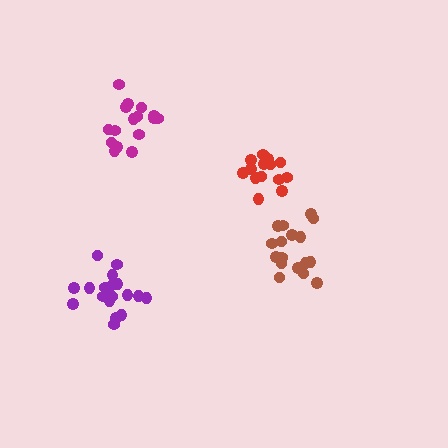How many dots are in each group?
Group 1: 18 dots, Group 2: 19 dots, Group 3: 14 dots, Group 4: 16 dots (67 total).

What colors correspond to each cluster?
The clusters are colored: brown, purple, red, magenta.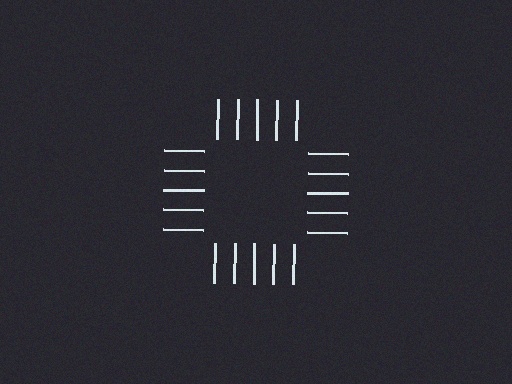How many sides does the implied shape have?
4 sides — the line-ends trace a square.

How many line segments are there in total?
20 — 5 along each of the 4 edges.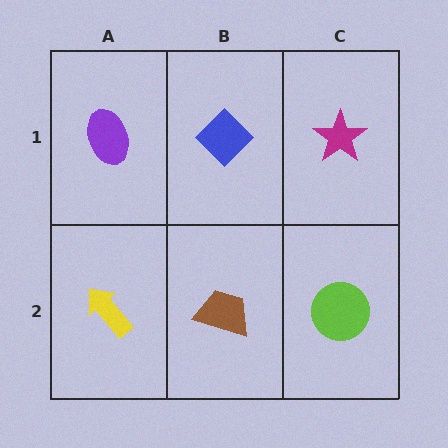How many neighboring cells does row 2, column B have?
3.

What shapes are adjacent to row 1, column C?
A lime circle (row 2, column C), a blue diamond (row 1, column B).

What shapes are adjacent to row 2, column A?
A purple ellipse (row 1, column A), a brown trapezoid (row 2, column B).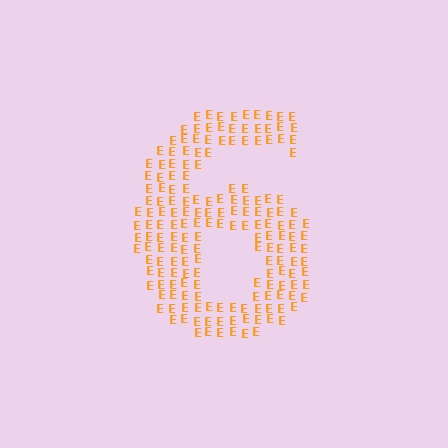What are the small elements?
The small elements are letter E's.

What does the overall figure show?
The overall figure shows the digit 6.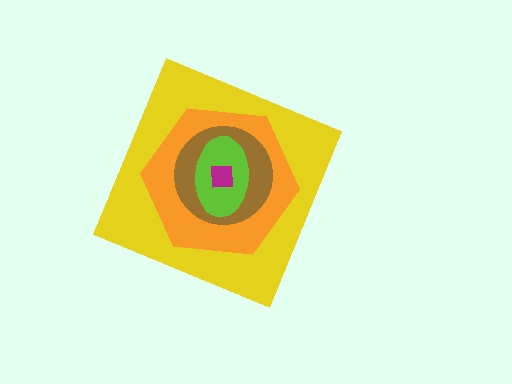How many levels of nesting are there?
5.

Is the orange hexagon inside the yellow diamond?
Yes.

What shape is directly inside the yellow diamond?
The orange hexagon.